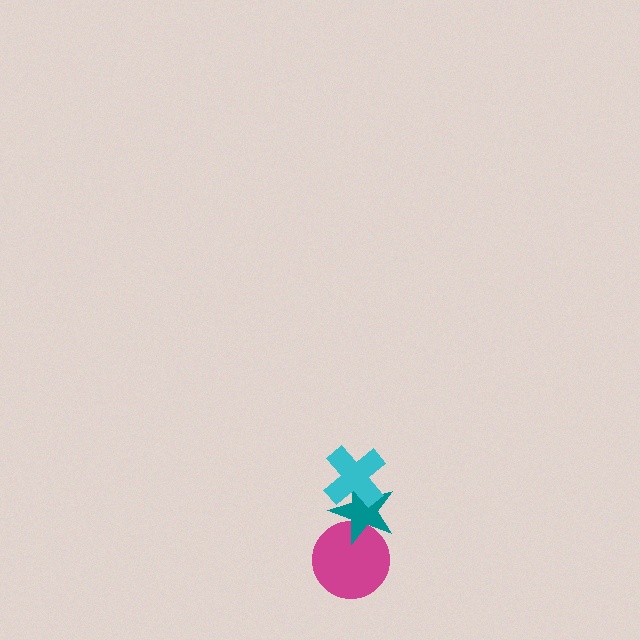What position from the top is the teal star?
The teal star is 2nd from the top.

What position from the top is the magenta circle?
The magenta circle is 3rd from the top.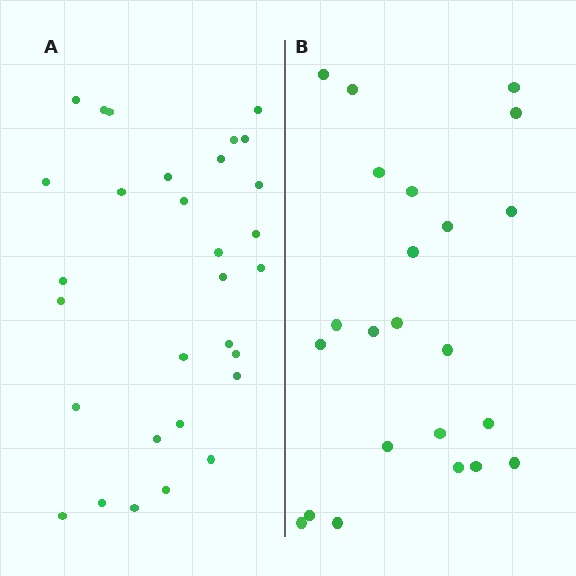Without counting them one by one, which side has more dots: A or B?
Region A (the left region) has more dots.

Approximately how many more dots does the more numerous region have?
Region A has roughly 8 or so more dots than region B.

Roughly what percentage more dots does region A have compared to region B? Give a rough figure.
About 30% more.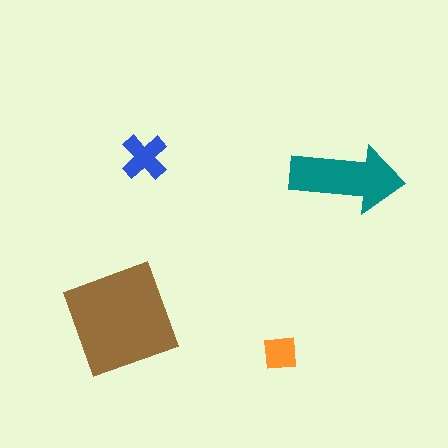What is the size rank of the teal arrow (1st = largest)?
2nd.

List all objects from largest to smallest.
The brown square, the teal arrow, the blue cross, the orange square.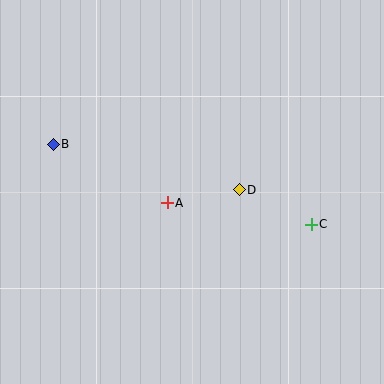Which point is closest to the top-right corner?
Point C is closest to the top-right corner.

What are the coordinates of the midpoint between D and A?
The midpoint between D and A is at (203, 196).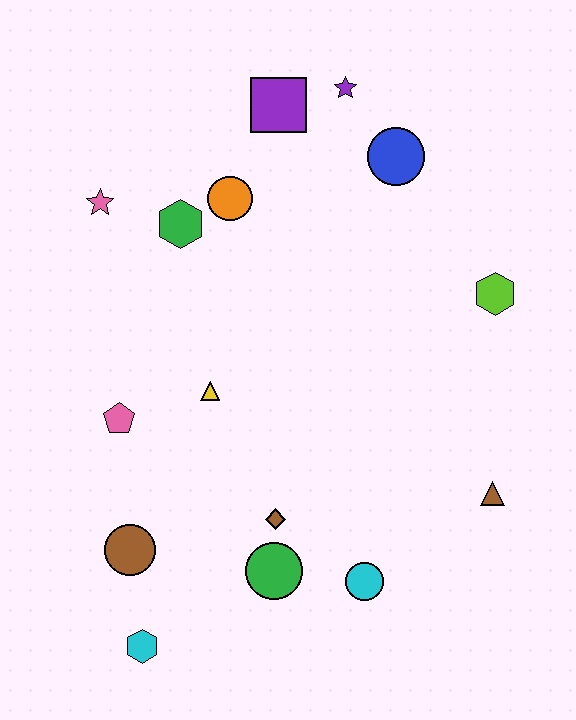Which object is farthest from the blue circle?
The cyan hexagon is farthest from the blue circle.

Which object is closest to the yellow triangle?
The pink pentagon is closest to the yellow triangle.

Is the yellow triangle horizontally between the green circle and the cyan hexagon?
Yes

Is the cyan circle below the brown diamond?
Yes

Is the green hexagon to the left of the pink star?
No